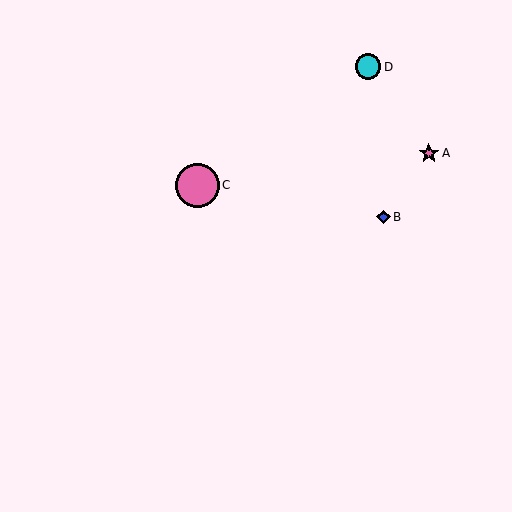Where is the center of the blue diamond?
The center of the blue diamond is at (384, 217).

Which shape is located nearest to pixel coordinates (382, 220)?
The blue diamond (labeled B) at (384, 217) is nearest to that location.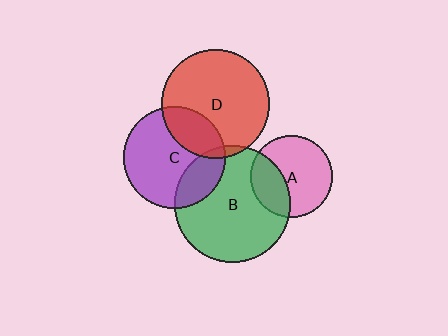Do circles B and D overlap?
Yes.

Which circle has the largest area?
Circle B (green).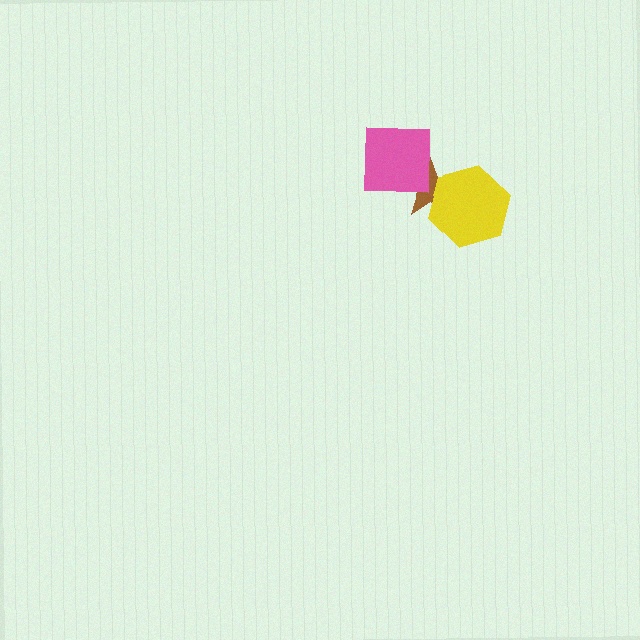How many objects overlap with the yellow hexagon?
1 object overlaps with the yellow hexagon.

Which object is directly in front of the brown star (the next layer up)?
The pink square is directly in front of the brown star.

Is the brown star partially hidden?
Yes, it is partially covered by another shape.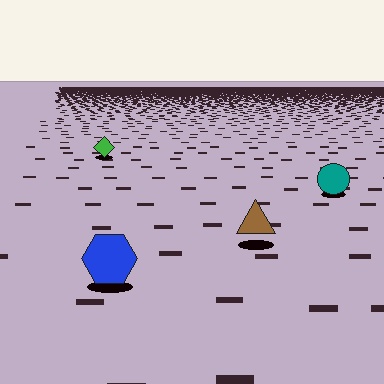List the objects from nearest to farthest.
From nearest to farthest: the blue hexagon, the brown triangle, the teal circle, the green diamond.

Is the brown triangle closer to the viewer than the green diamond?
Yes. The brown triangle is closer — you can tell from the texture gradient: the ground texture is coarser near it.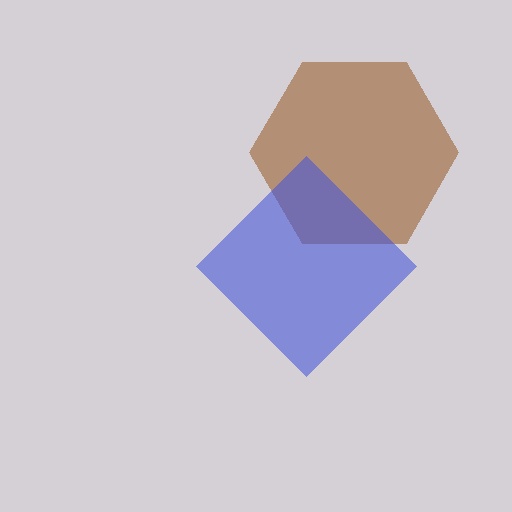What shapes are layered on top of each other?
The layered shapes are: a brown hexagon, a blue diamond.